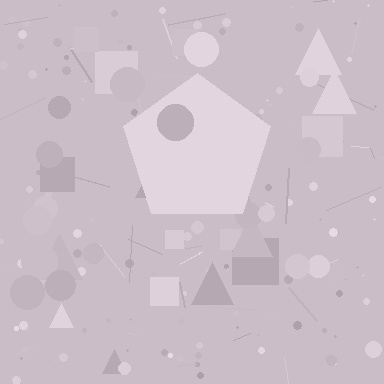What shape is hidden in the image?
A pentagon is hidden in the image.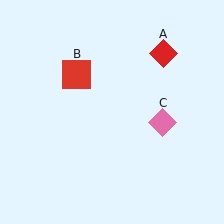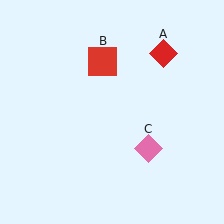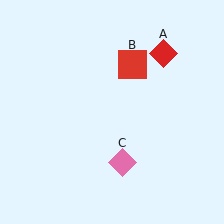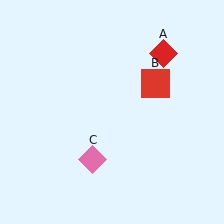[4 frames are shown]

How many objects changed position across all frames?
2 objects changed position: red square (object B), pink diamond (object C).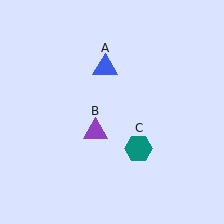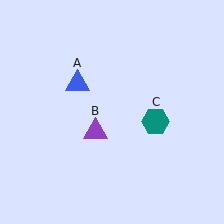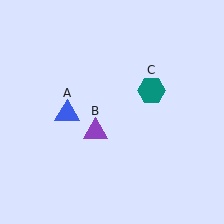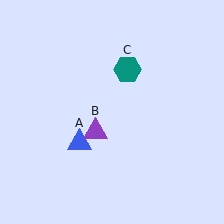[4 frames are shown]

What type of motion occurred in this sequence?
The blue triangle (object A), teal hexagon (object C) rotated counterclockwise around the center of the scene.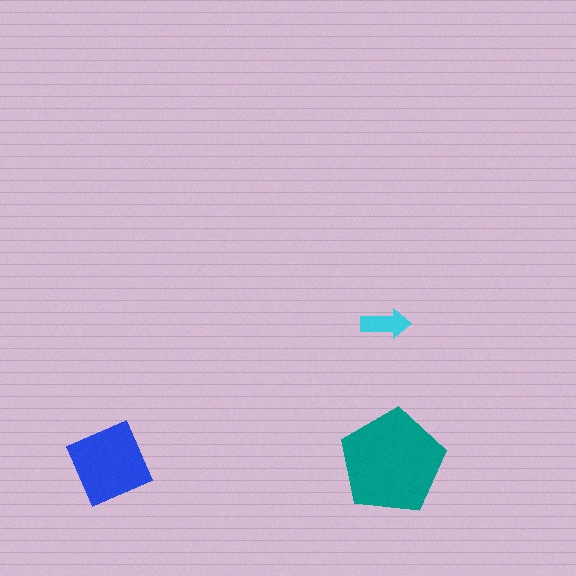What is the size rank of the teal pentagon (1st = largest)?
1st.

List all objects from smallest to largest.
The cyan arrow, the blue diamond, the teal pentagon.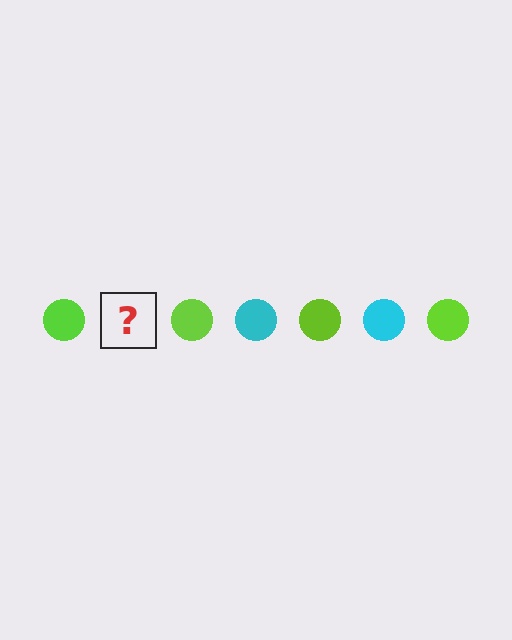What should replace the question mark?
The question mark should be replaced with a cyan circle.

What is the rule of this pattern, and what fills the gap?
The rule is that the pattern cycles through lime, cyan circles. The gap should be filled with a cyan circle.